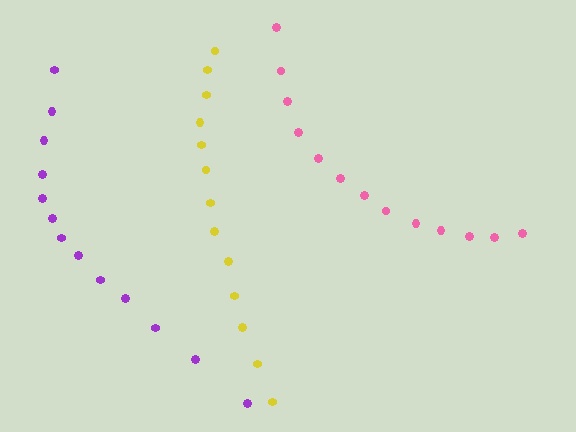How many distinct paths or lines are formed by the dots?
There are 3 distinct paths.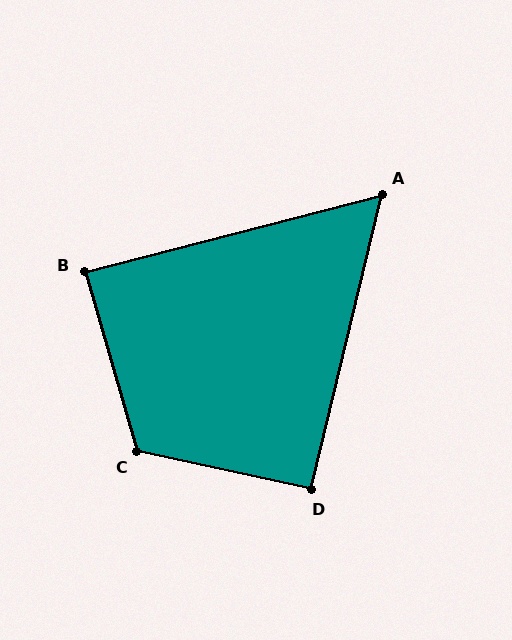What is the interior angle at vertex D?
Approximately 92 degrees (approximately right).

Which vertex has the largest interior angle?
C, at approximately 118 degrees.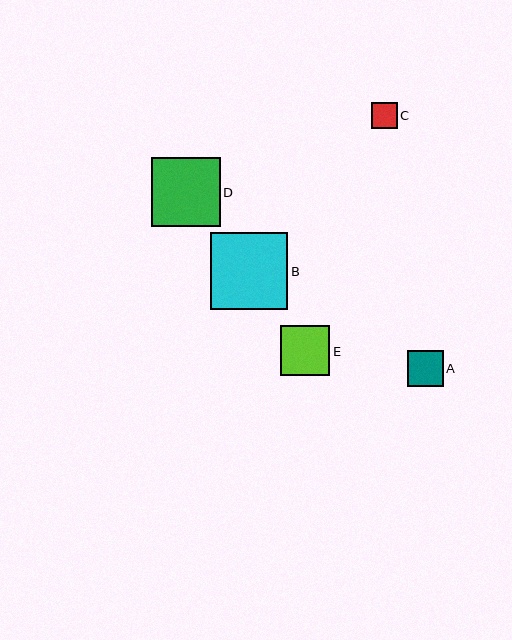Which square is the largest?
Square B is the largest with a size of approximately 77 pixels.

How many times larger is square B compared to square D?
Square B is approximately 1.1 times the size of square D.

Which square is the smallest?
Square C is the smallest with a size of approximately 26 pixels.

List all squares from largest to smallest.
From largest to smallest: B, D, E, A, C.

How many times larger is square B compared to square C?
Square B is approximately 3.0 times the size of square C.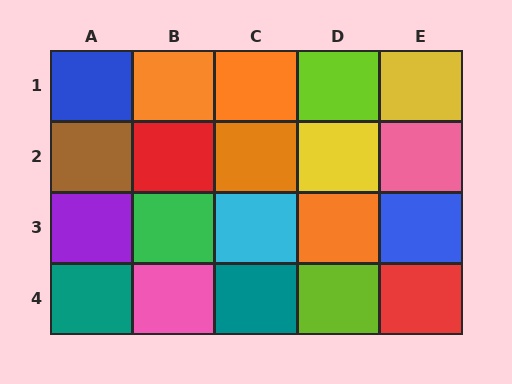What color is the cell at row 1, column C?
Orange.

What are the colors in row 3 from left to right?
Purple, green, cyan, orange, blue.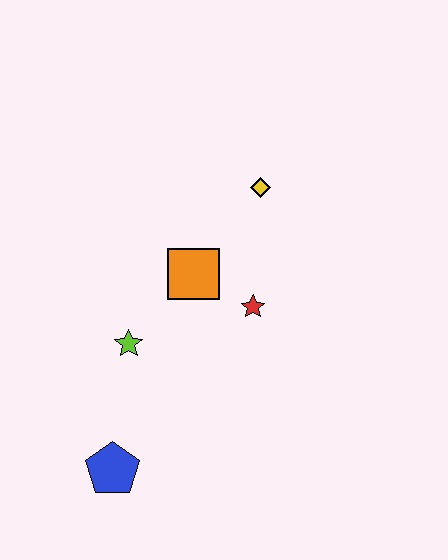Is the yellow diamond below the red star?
No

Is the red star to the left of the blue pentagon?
No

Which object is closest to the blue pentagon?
The lime star is closest to the blue pentagon.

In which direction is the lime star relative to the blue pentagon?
The lime star is above the blue pentagon.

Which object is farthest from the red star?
The blue pentagon is farthest from the red star.